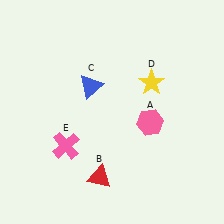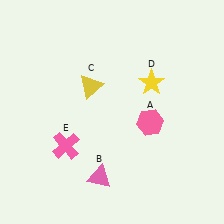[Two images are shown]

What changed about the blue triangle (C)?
In Image 1, C is blue. In Image 2, it changed to yellow.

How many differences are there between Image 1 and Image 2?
There are 2 differences between the two images.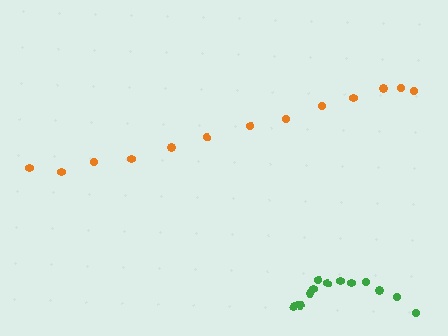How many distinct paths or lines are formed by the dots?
There are 2 distinct paths.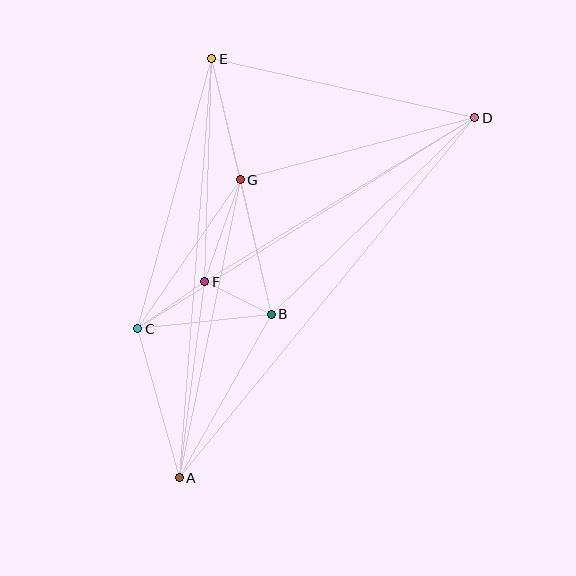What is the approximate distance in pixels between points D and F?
The distance between D and F is approximately 316 pixels.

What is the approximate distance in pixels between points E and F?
The distance between E and F is approximately 223 pixels.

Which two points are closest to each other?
Points B and F are closest to each other.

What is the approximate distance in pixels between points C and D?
The distance between C and D is approximately 397 pixels.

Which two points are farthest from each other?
Points A and D are farthest from each other.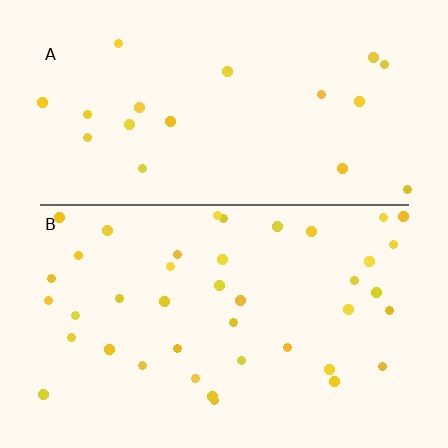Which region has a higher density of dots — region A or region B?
B (the bottom).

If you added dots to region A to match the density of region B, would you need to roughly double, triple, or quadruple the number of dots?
Approximately double.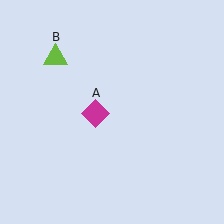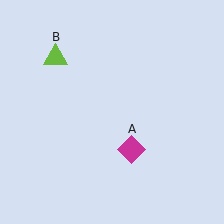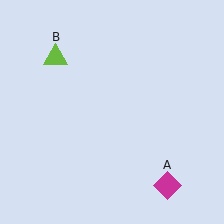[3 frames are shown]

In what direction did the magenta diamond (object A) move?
The magenta diamond (object A) moved down and to the right.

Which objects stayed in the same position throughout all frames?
Lime triangle (object B) remained stationary.